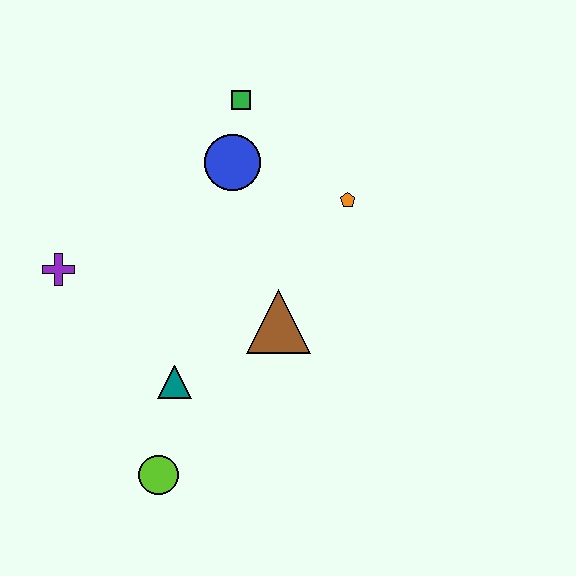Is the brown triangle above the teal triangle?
Yes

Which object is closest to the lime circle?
The teal triangle is closest to the lime circle.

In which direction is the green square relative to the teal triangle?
The green square is above the teal triangle.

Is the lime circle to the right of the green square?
No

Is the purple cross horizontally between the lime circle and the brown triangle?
No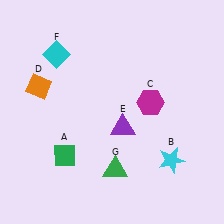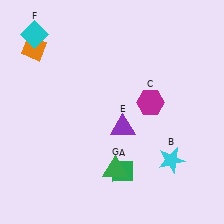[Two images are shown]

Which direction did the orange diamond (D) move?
The orange diamond (D) moved up.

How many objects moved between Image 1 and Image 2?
3 objects moved between the two images.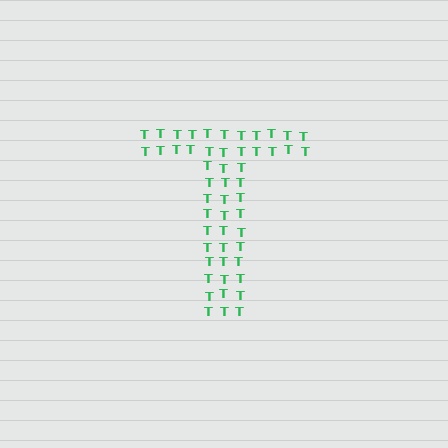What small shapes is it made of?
It is made of small letter T's.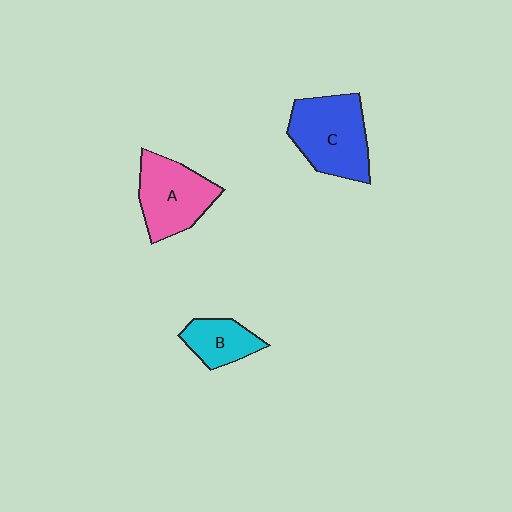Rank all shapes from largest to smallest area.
From largest to smallest: C (blue), A (pink), B (cyan).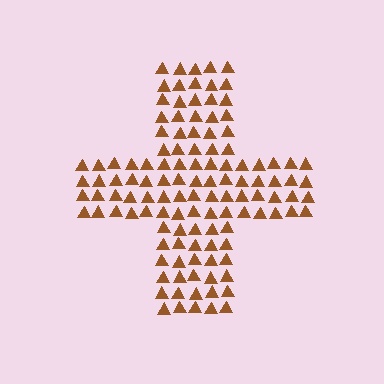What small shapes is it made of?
It is made of small triangles.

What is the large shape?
The large shape is a cross.